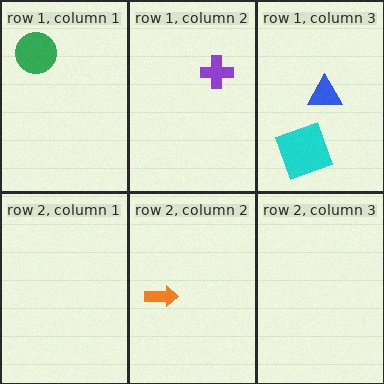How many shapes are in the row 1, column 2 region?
1.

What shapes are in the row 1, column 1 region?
The green circle.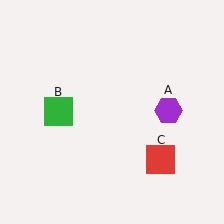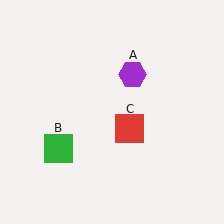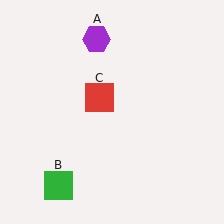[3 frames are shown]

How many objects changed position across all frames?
3 objects changed position: purple hexagon (object A), green square (object B), red square (object C).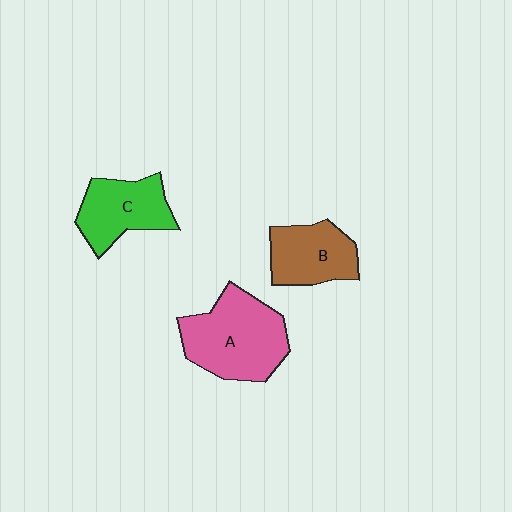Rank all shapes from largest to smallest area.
From largest to smallest: A (pink), C (green), B (brown).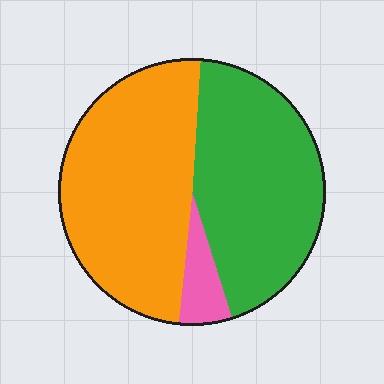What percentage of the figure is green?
Green takes up between a quarter and a half of the figure.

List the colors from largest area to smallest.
From largest to smallest: orange, green, pink.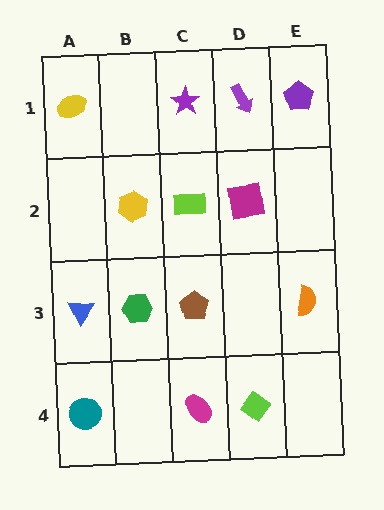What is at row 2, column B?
A yellow hexagon.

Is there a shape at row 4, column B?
No, that cell is empty.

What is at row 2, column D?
A magenta square.